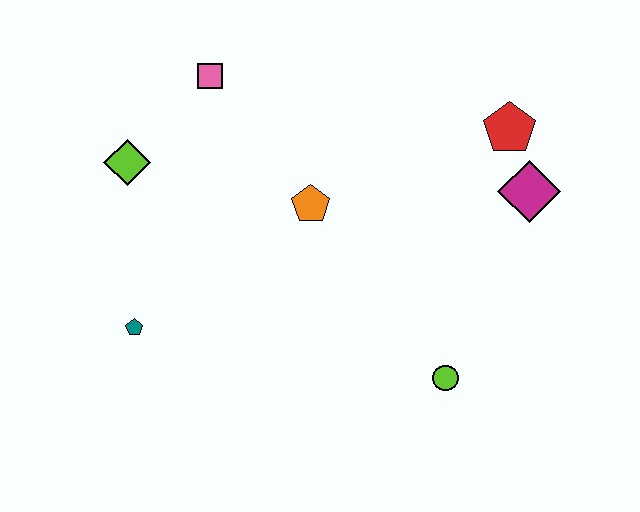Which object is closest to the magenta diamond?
The red pentagon is closest to the magenta diamond.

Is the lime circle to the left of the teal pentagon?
No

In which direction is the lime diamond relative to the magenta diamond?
The lime diamond is to the left of the magenta diamond.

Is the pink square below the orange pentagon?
No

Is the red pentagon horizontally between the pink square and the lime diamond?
No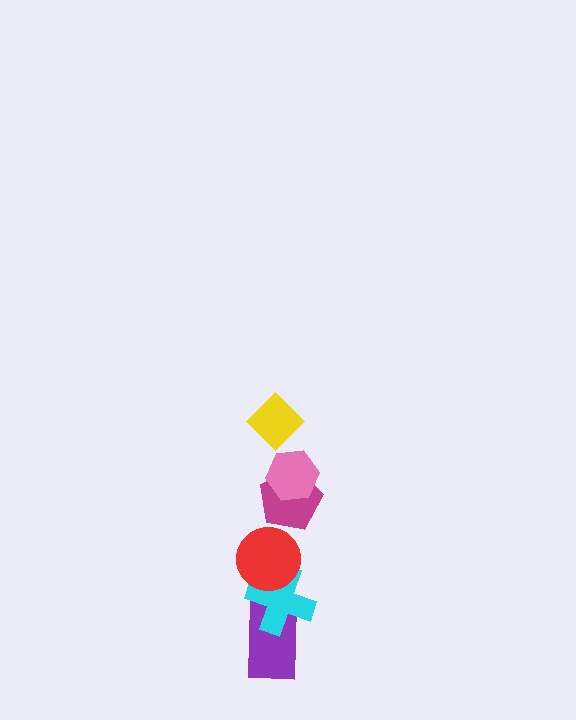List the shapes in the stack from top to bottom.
From top to bottom: the yellow diamond, the pink hexagon, the magenta pentagon, the red circle, the cyan cross, the purple rectangle.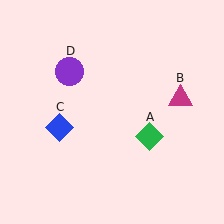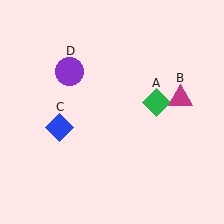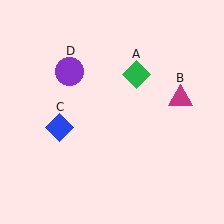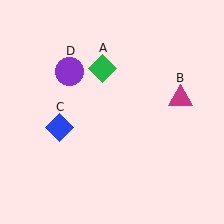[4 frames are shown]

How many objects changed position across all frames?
1 object changed position: green diamond (object A).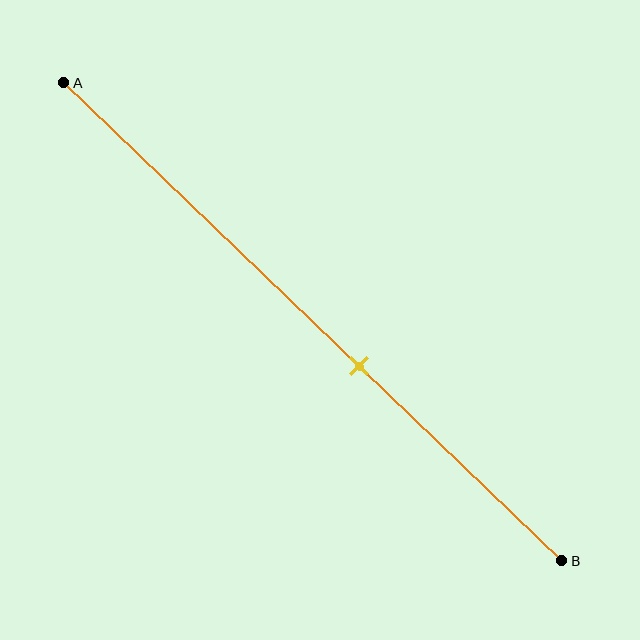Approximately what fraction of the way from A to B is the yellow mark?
The yellow mark is approximately 60% of the way from A to B.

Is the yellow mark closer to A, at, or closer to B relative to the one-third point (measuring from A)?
The yellow mark is closer to point B than the one-third point of segment AB.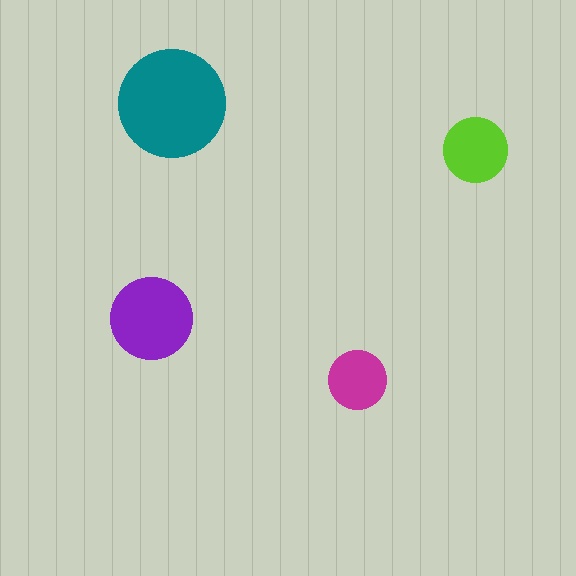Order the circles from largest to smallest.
the teal one, the purple one, the lime one, the magenta one.